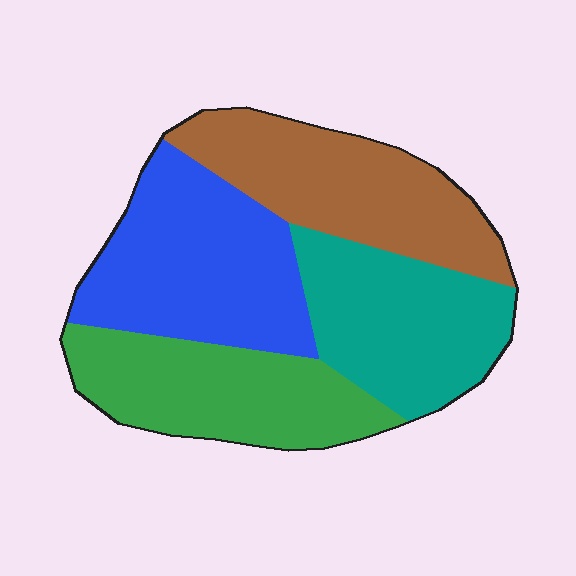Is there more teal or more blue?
Blue.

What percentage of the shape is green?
Green covers 23% of the shape.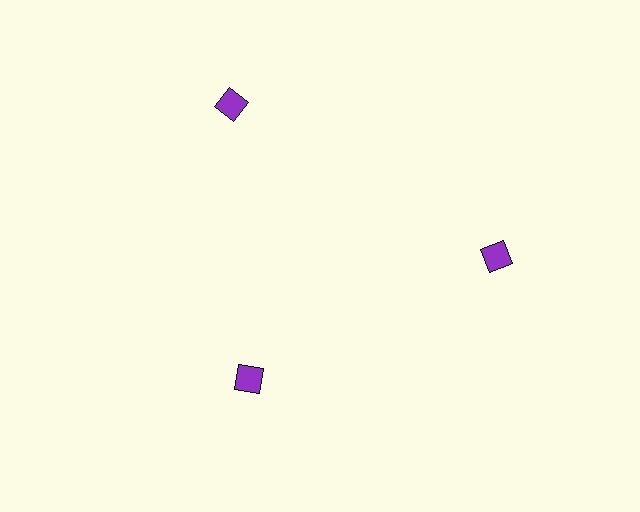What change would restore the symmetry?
The symmetry would be restored by moving it outward, back onto the ring so that all 3 squares sit at equal angles and equal distance from the center.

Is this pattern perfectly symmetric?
No. The 3 purple squares are arranged in a ring, but one element near the 7 o'clock position is pulled inward toward the center, breaking the 3-fold rotational symmetry.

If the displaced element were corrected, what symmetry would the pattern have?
It would have 3-fold rotational symmetry — the pattern would map onto itself every 120 degrees.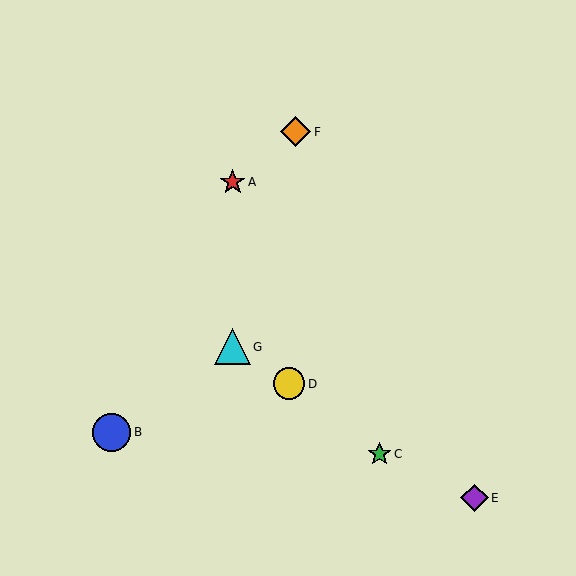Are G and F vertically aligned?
No, G is at x≈233 and F is at x≈296.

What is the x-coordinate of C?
Object C is at x≈379.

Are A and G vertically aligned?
Yes, both are at x≈233.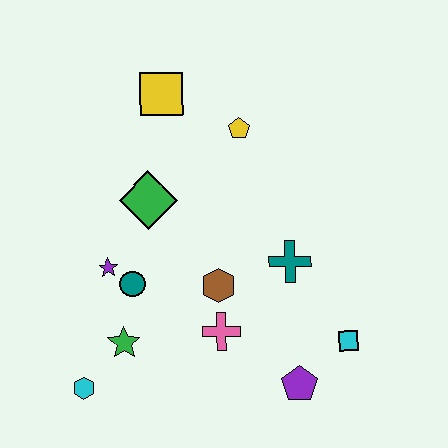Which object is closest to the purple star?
The teal circle is closest to the purple star.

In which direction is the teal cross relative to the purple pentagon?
The teal cross is above the purple pentagon.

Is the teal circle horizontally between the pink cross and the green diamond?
No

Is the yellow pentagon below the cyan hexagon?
No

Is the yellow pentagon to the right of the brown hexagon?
Yes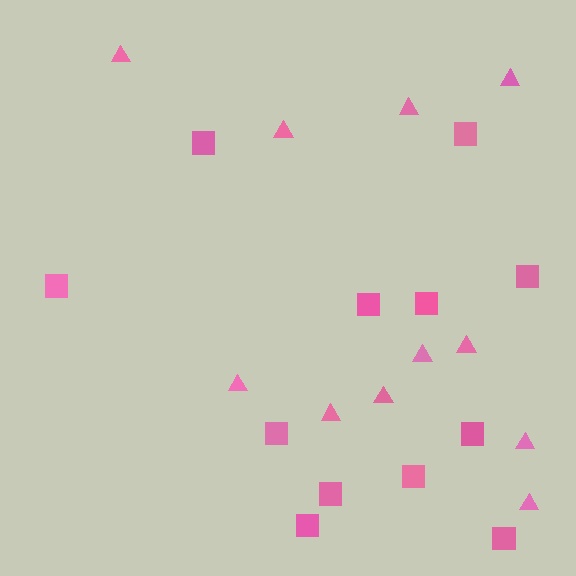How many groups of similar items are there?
There are 2 groups: one group of triangles (11) and one group of squares (12).